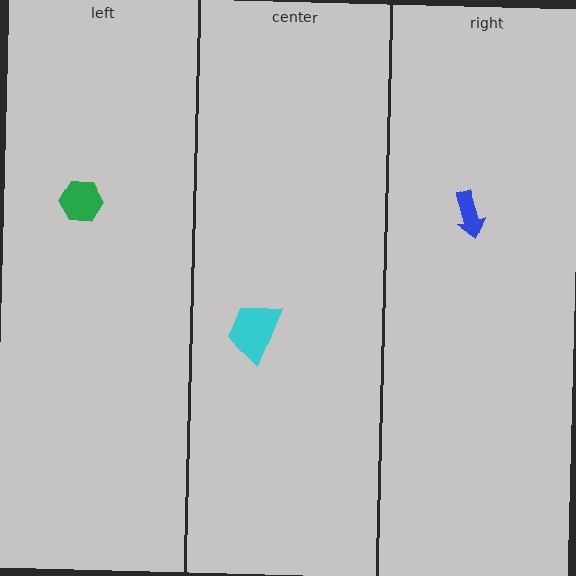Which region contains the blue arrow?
The right region.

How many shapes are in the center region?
1.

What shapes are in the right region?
The blue arrow.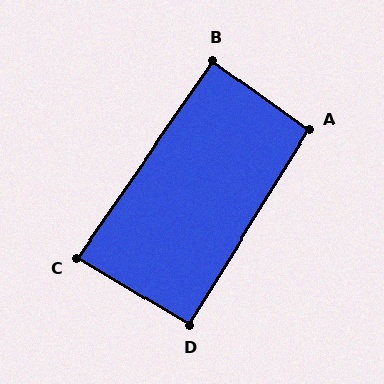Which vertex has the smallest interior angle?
C, at approximately 86 degrees.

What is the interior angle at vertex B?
Approximately 89 degrees (approximately right).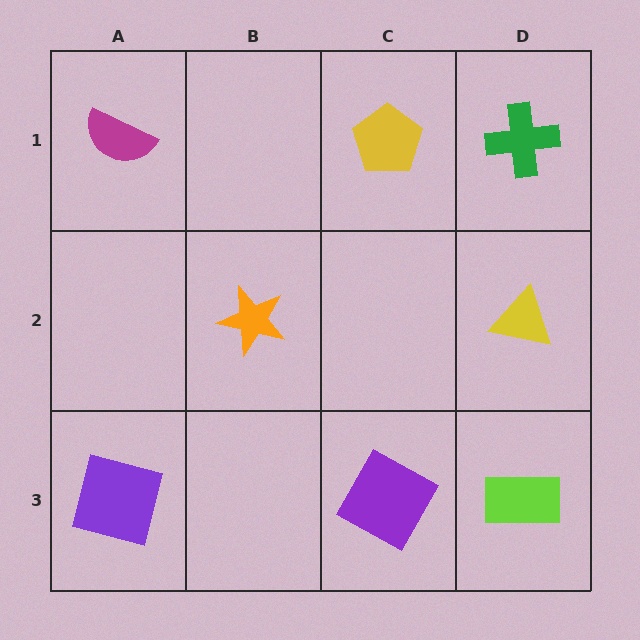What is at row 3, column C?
A purple square.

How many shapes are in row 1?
3 shapes.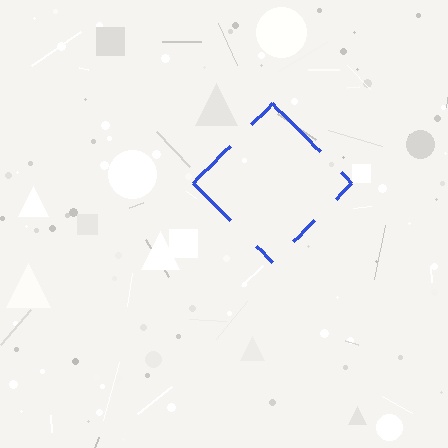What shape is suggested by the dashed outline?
The dashed outline suggests a diamond.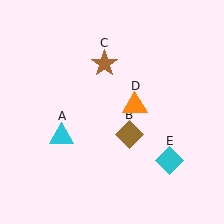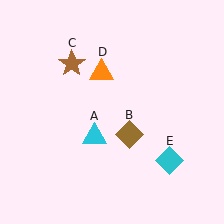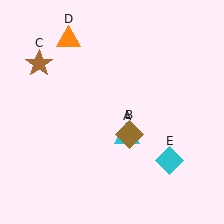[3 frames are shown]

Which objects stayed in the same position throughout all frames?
Brown diamond (object B) and cyan diamond (object E) remained stationary.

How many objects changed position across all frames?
3 objects changed position: cyan triangle (object A), brown star (object C), orange triangle (object D).